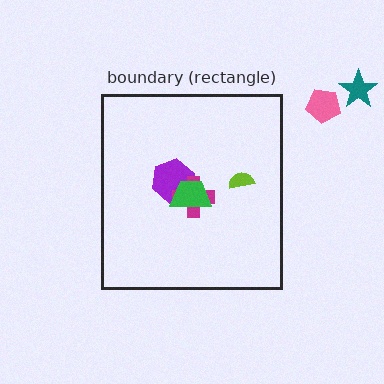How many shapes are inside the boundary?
4 inside, 2 outside.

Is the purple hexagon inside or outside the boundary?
Inside.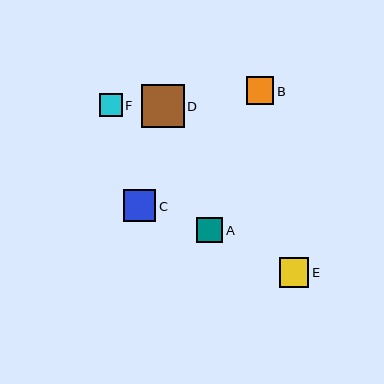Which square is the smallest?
Square F is the smallest with a size of approximately 23 pixels.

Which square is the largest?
Square D is the largest with a size of approximately 43 pixels.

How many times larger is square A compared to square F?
Square A is approximately 1.1 times the size of square F.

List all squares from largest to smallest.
From largest to smallest: D, C, E, B, A, F.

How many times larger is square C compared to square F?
Square C is approximately 1.4 times the size of square F.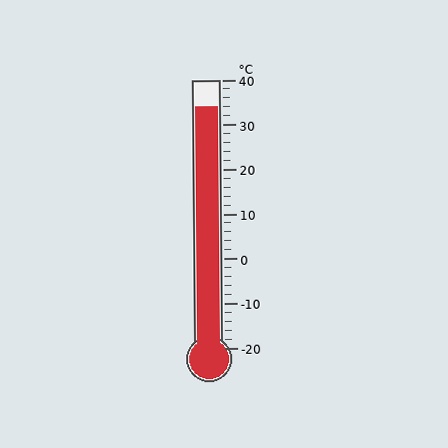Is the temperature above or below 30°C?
The temperature is above 30°C.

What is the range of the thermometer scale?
The thermometer scale ranges from -20°C to 40°C.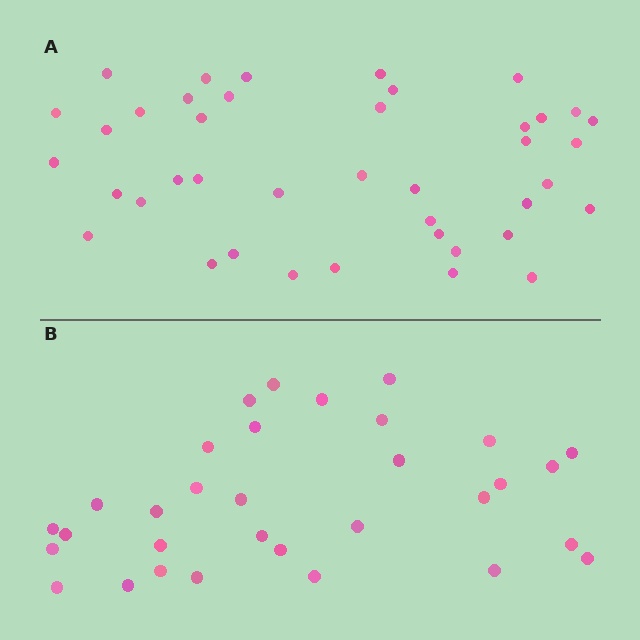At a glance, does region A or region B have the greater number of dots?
Region A (the top region) has more dots.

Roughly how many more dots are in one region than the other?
Region A has roughly 8 or so more dots than region B.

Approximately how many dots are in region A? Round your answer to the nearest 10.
About 40 dots. (The exact count is 41, which rounds to 40.)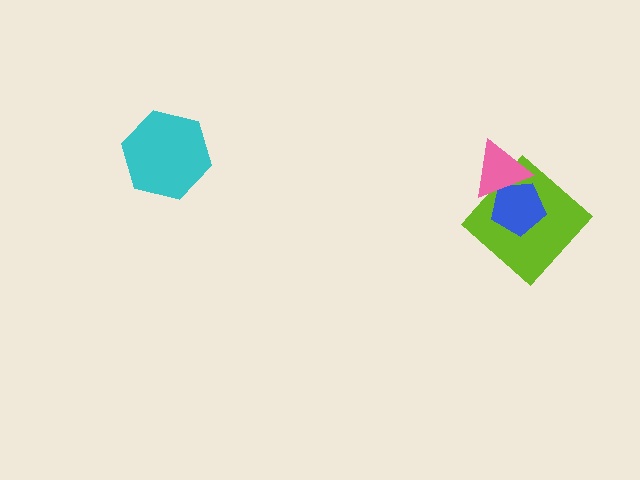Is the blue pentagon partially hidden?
Yes, it is partially covered by another shape.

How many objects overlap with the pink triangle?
2 objects overlap with the pink triangle.